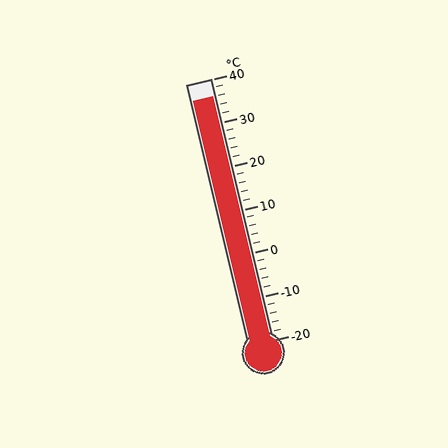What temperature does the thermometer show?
The thermometer shows approximately 36°C.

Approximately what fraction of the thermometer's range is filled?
The thermometer is filled to approximately 95% of its range.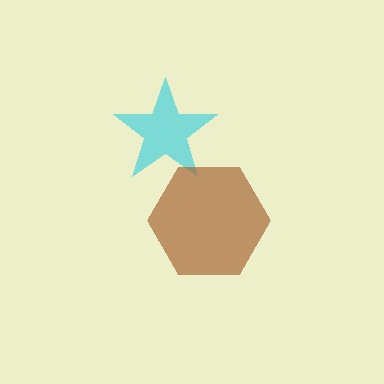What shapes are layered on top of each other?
The layered shapes are: a cyan star, a brown hexagon.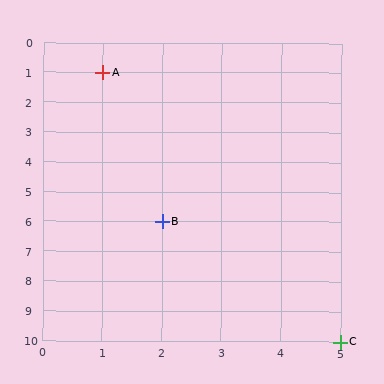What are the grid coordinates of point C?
Point C is at grid coordinates (5, 10).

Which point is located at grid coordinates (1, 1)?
Point A is at (1, 1).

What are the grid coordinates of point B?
Point B is at grid coordinates (2, 6).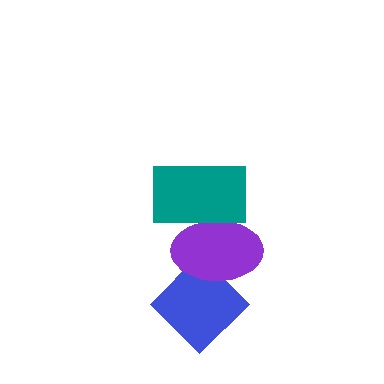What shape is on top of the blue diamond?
The purple ellipse is on top of the blue diamond.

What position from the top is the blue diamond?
The blue diamond is 3rd from the top.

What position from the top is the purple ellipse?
The purple ellipse is 2nd from the top.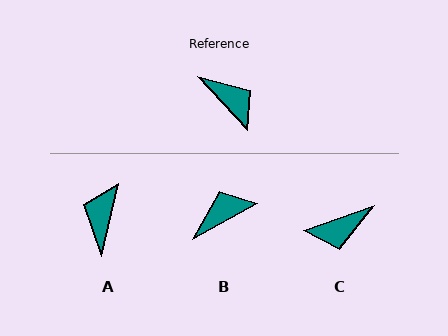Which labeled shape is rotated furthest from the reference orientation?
A, about 124 degrees away.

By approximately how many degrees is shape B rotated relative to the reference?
Approximately 76 degrees counter-clockwise.